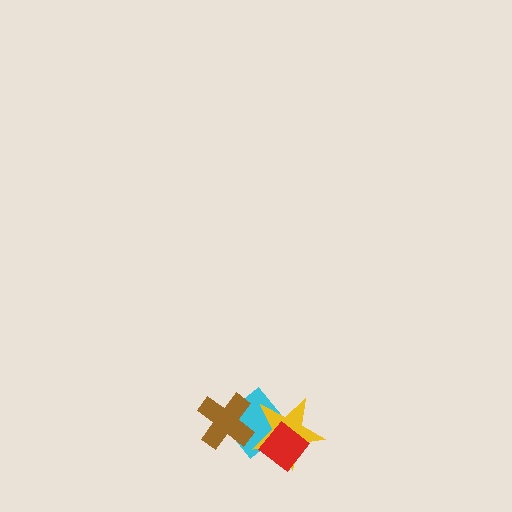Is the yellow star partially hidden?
Yes, it is partially covered by another shape.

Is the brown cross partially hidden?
No, no other shape covers it.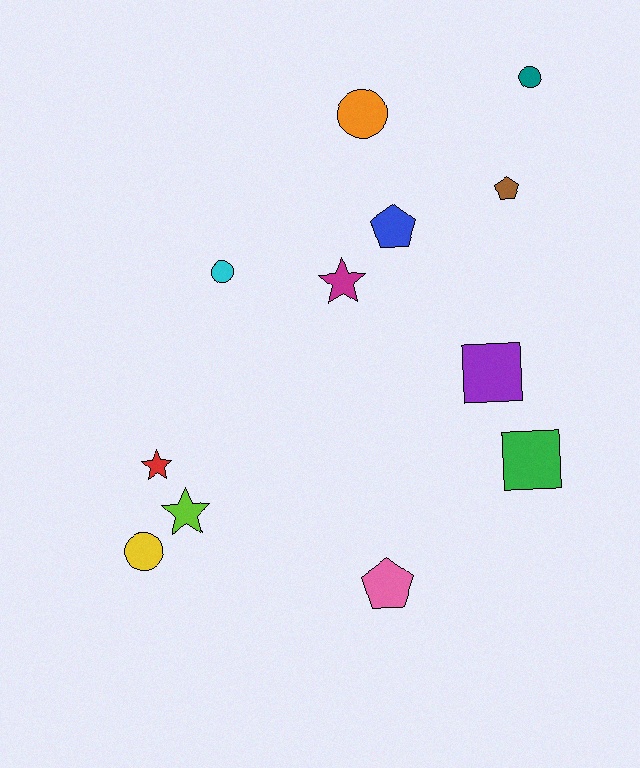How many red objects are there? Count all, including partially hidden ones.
There is 1 red object.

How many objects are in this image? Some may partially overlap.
There are 12 objects.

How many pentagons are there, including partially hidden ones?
There are 3 pentagons.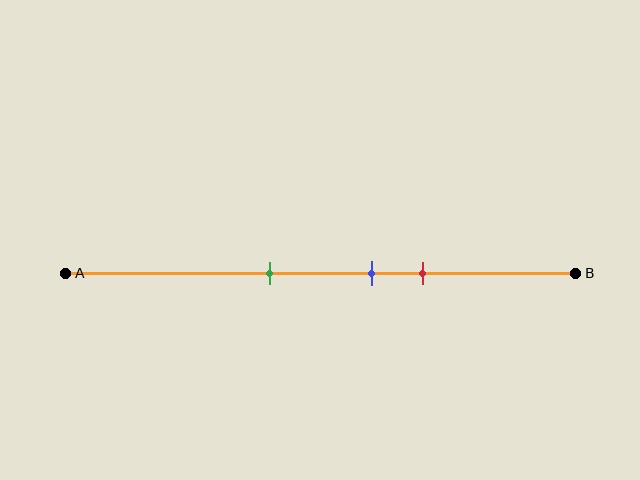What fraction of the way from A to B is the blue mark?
The blue mark is approximately 60% (0.6) of the way from A to B.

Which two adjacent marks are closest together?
The blue and red marks are the closest adjacent pair.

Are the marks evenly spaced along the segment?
Yes, the marks are approximately evenly spaced.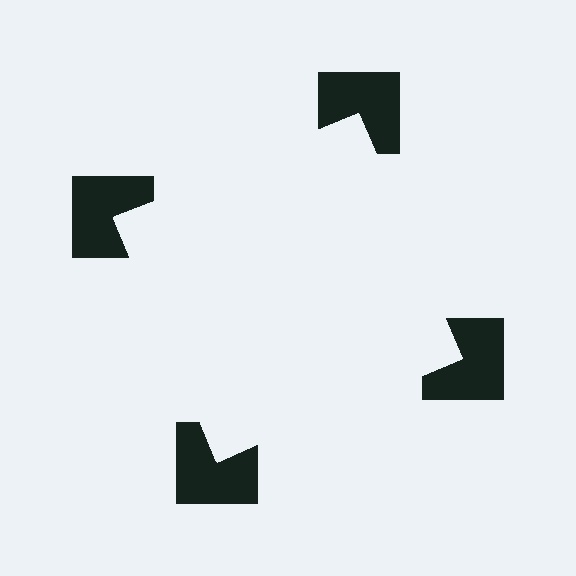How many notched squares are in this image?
There are 4 — one at each vertex of the illusory square.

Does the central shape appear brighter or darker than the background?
It typically appears slightly brighter than the background, even though no actual brightness change is drawn.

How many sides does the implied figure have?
4 sides.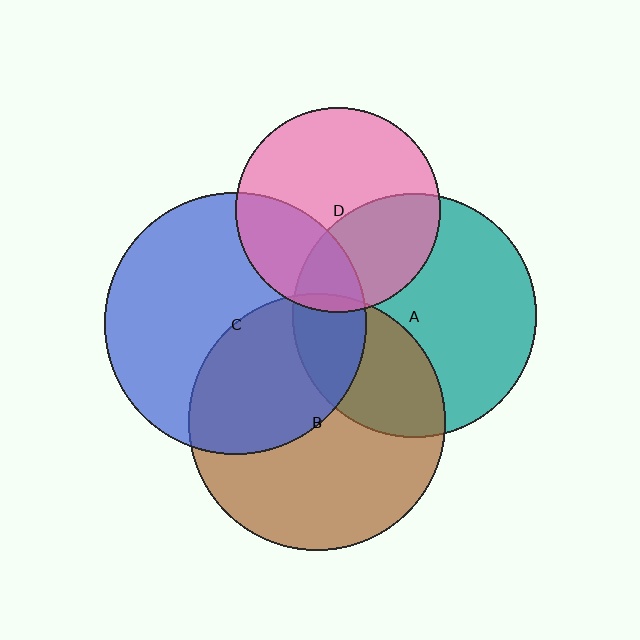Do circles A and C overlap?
Yes.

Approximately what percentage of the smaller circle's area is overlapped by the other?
Approximately 20%.